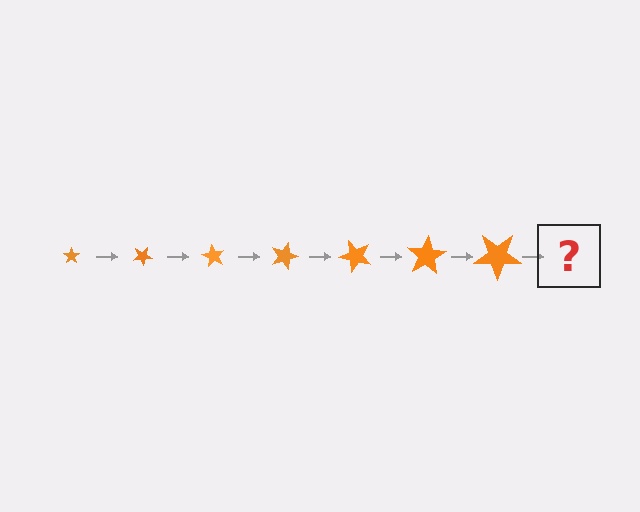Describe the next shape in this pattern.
It should be a star, larger than the previous one and rotated 210 degrees from the start.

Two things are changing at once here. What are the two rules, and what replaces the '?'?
The two rules are that the star grows larger each step and it rotates 30 degrees each step. The '?' should be a star, larger than the previous one and rotated 210 degrees from the start.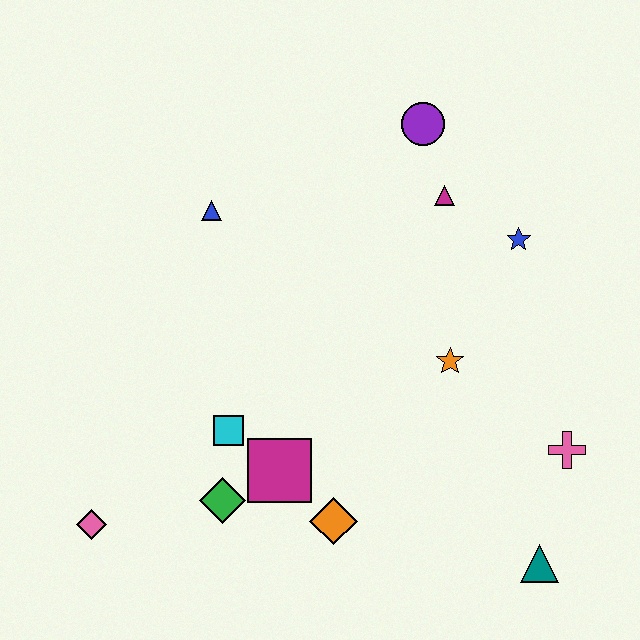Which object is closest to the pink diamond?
The green diamond is closest to the pink diamond.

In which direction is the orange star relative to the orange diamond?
The orange star is above the orange diamond.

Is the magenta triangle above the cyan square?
Yes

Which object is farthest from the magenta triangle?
The pink diamond is farthest from the magenta triangle.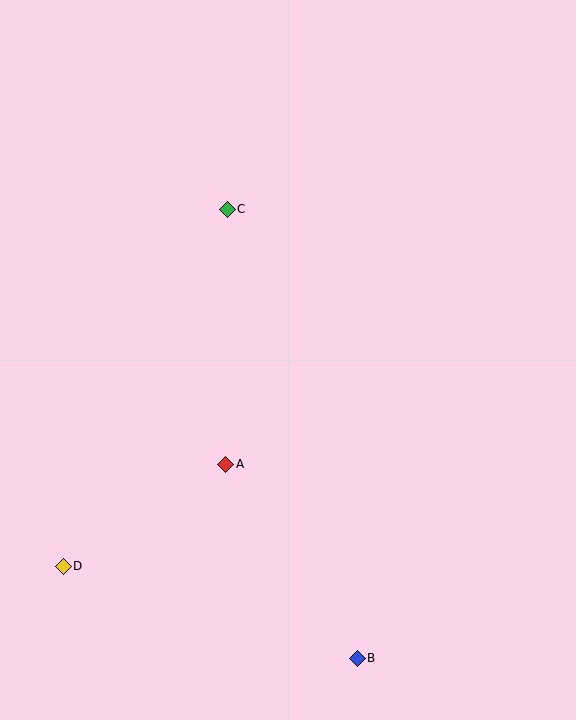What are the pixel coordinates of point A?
Point A is at (226, 464).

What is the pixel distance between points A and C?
The distance between A and C is 255 pixels.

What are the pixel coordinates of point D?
Point D is at (63, 566).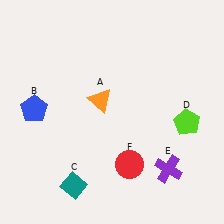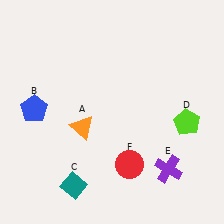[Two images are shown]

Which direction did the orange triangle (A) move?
The orange triangle (A) moved down.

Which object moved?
The orange triangle (A) moved down.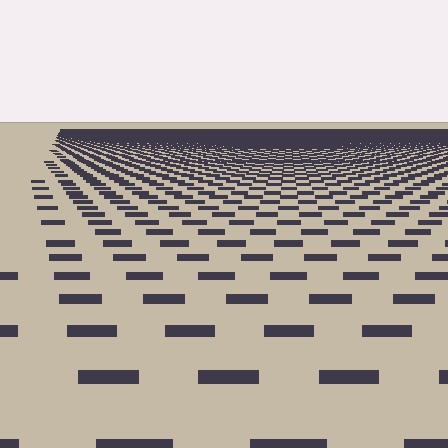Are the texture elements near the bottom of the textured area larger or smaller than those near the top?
Larger. Near the bottom, elements are closer to the viewer and appear at a bigger on-screen size.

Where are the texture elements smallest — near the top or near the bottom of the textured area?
Near the top.